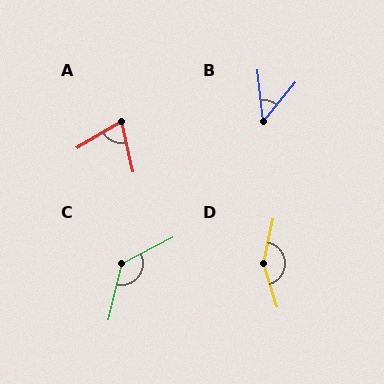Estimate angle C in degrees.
Approximately 130 degrees.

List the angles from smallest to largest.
B (46°), A (72°), C (130°), D (151°).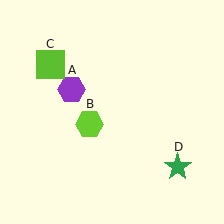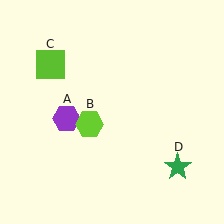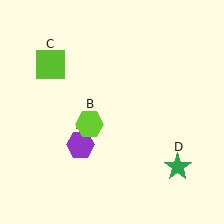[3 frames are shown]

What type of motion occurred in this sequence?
The purple hexagon (object A) rotated counterclockwise around the center of the scene.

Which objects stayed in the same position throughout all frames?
Lime hexagon (object B) and lime square (object C) and green star (object D) remained stationary.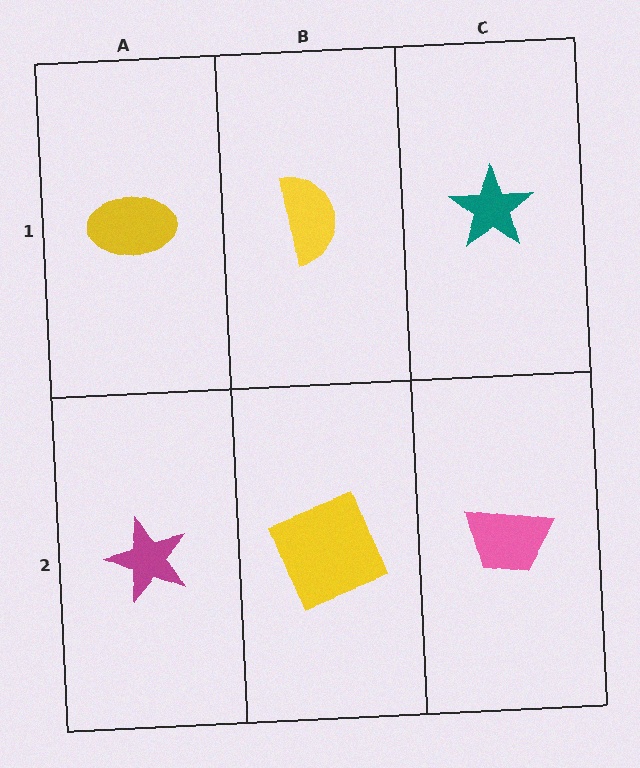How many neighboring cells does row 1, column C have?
2.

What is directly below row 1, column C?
A pink trapezoid.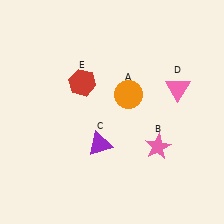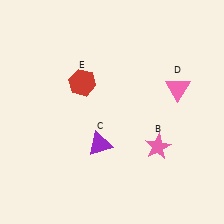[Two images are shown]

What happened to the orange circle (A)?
The orange circle (A) was removed in Image 2. It was in the top-right area of Image 1.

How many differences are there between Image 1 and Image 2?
There is 1 difference between the two images.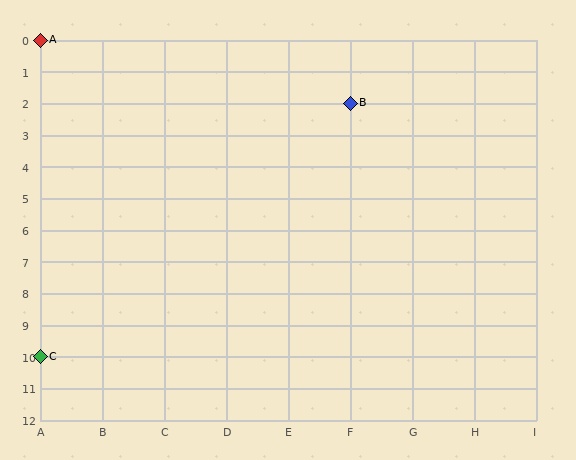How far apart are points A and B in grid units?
Points A and B are 5 columns and 2 rows apart (about 5.4 grid units diagonally).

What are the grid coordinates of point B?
Point B is at grid coordinates (F, 2).